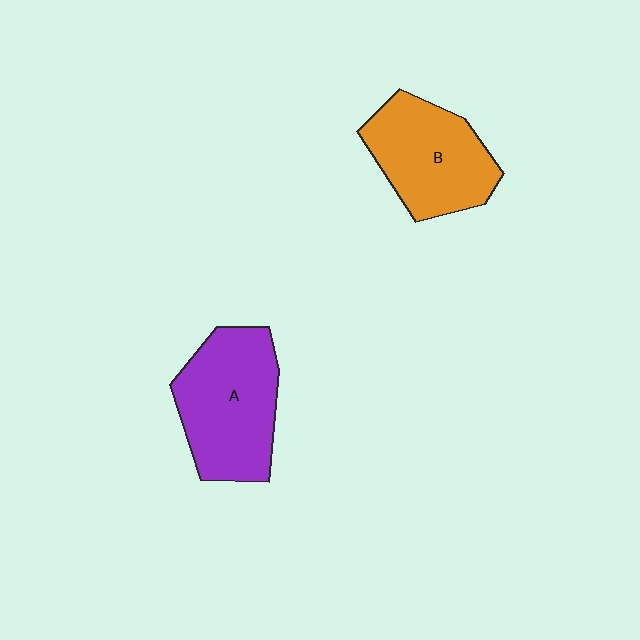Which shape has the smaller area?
Shape B (orange).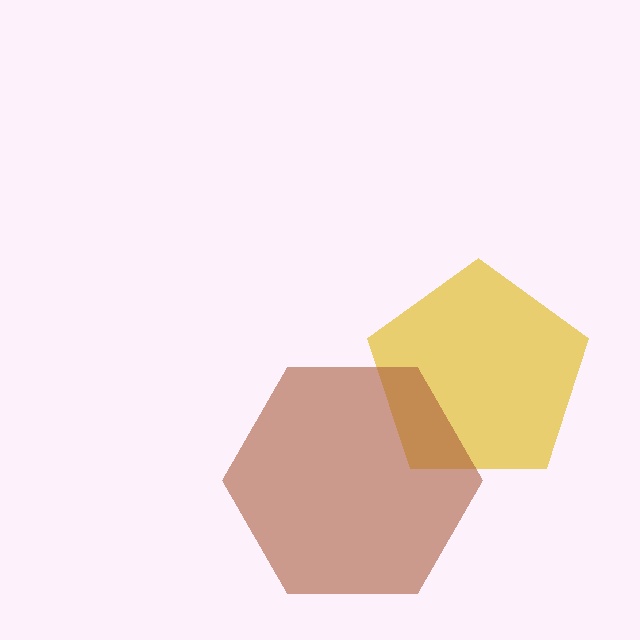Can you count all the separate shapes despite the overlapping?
Yes, there are 2 separate shapes.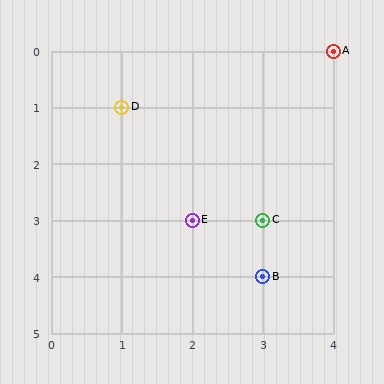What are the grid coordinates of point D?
Point D is at grid coordinates (1, 1).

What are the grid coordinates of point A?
Point A is at grid coordinates (4, 0).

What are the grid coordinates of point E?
Point E is at grid coordinates (2, 3).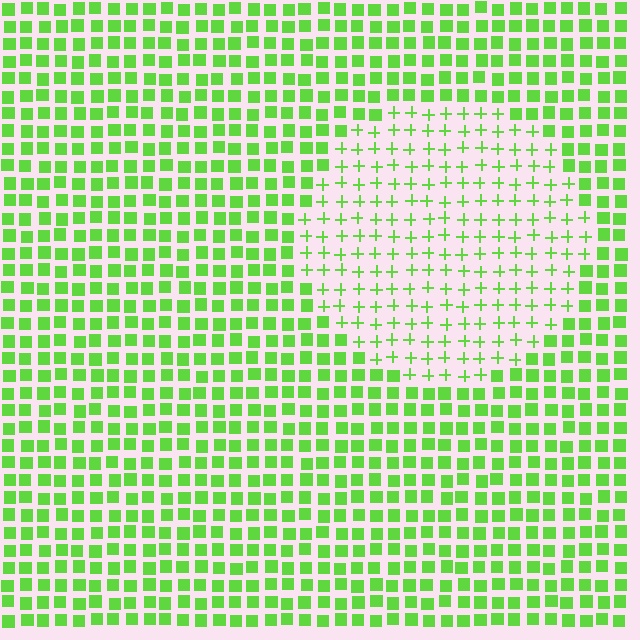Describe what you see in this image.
The image is filled with small lime elements arranged in a uniform grid. A circle-shaped region contains plus signs, while the surrounding area contains squares. The boundary is defined purely by the change in element shape.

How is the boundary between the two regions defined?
The boundary is defined by a change in element shape: plus signs inside vs. squares outside. All elements share the same color and spacing.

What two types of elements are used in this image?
The image uses plus signs inside the circle region and squares outside it.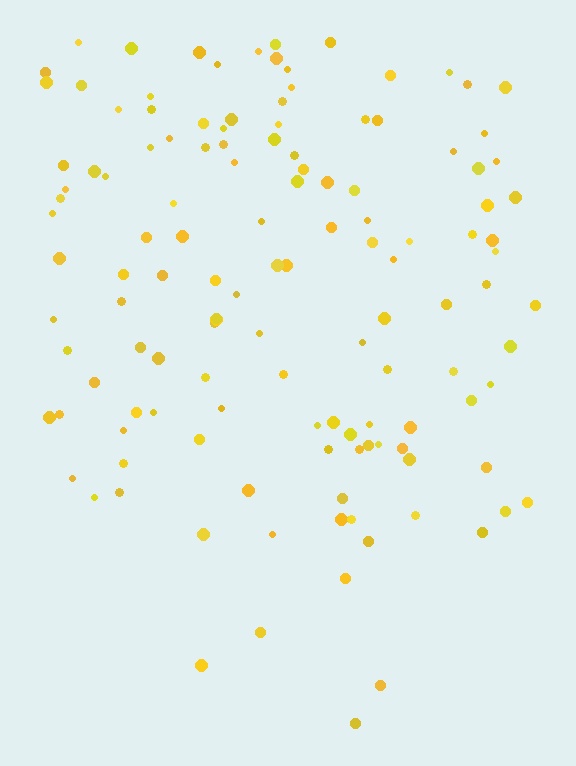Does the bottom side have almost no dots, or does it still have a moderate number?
Still a moderate number, just noticeably fewer than the top.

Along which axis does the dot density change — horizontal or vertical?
Vertical.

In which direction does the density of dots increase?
From bottom to top, with the top side densest.